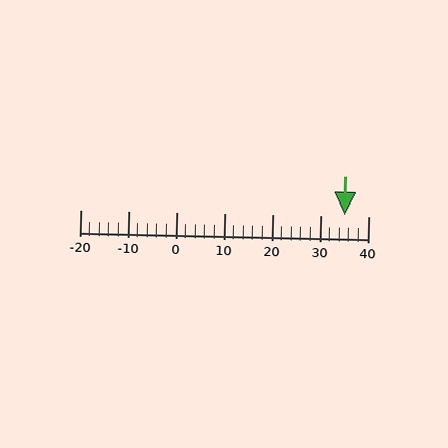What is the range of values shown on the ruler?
The ruler shows values from -20 to 40.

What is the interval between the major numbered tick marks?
The major tick marks are spaced 10 units apart.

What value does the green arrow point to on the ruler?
The green arrow points to approximately 35.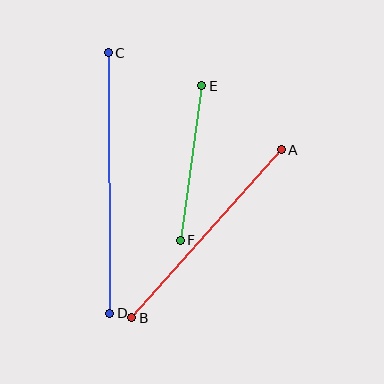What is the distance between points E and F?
The distance is approximately 156 pixels.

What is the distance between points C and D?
The distance is approximately 260 pixels.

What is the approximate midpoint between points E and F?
The midpoint is at approximately (191, 163) pixels.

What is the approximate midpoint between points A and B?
The midpoint is at approximately (207, 234) pixels.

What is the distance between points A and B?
The distance is approximately 225 pixels.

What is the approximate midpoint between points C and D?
The midpoint is at approximately (109, 183) pixels.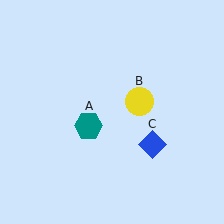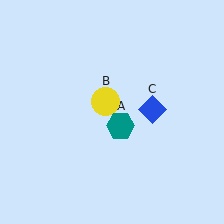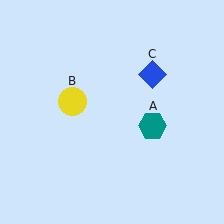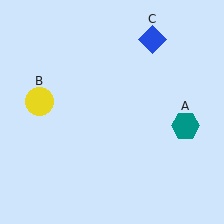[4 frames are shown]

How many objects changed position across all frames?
3 objects changed position: teal hexagon (object A), yellow circle (object B), blue diamond (object C).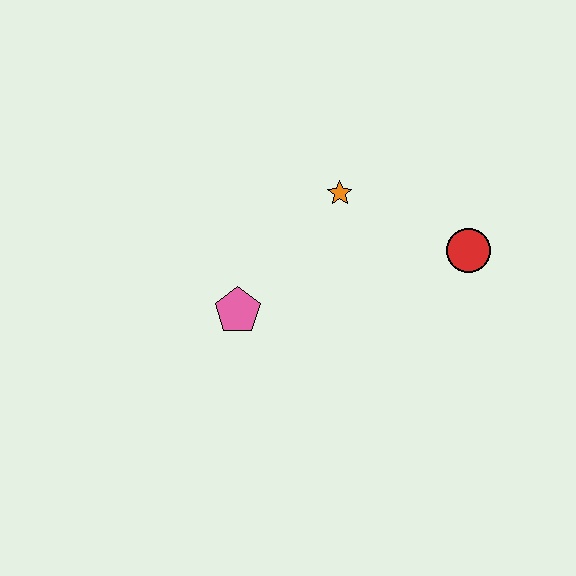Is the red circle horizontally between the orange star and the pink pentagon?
No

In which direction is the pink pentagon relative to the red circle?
The pink pentagon is to the left of the red circle.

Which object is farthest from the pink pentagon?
The red circle is farthest from the pink pentagon.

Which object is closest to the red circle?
The orange star is closest to the red circle.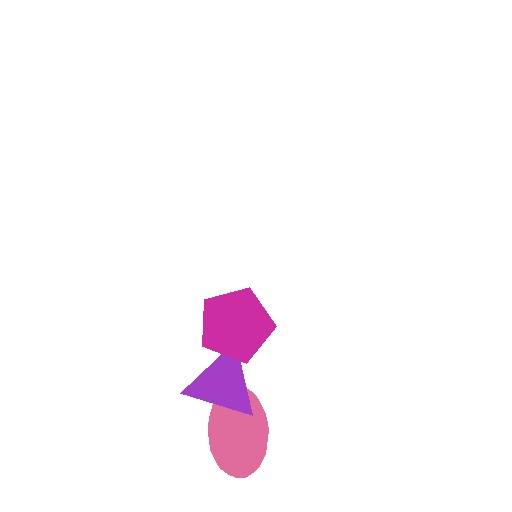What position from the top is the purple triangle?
The purple triangle is 2nd from the top.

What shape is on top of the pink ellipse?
The purple triangle is on top of the pink ellipse.